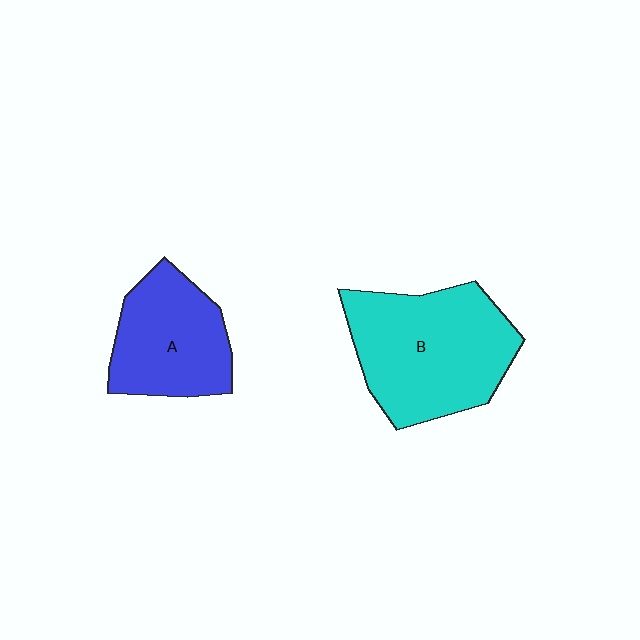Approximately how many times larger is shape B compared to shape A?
Approximately 1.4 times.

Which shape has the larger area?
Shape B (cyan).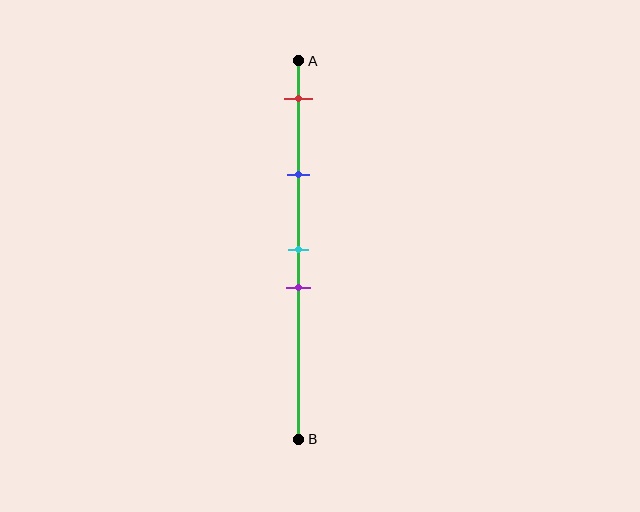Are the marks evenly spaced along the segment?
No, the marks are not evenly spaced.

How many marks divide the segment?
There are 4 marks dividing the segment.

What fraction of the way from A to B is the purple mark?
The purple mark is approximately 60% (0.6) of the way from A to B.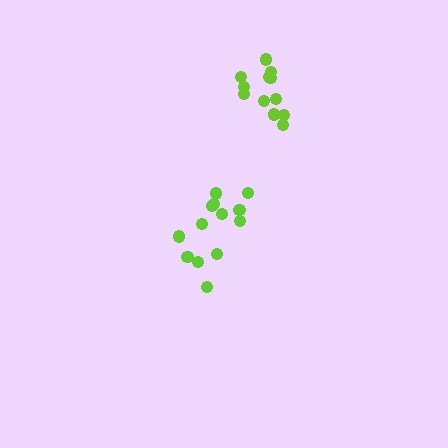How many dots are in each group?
Group 1: 12 dots, Group 2: 13 dots (25 total).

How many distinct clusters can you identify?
There are 2 distinct clusters.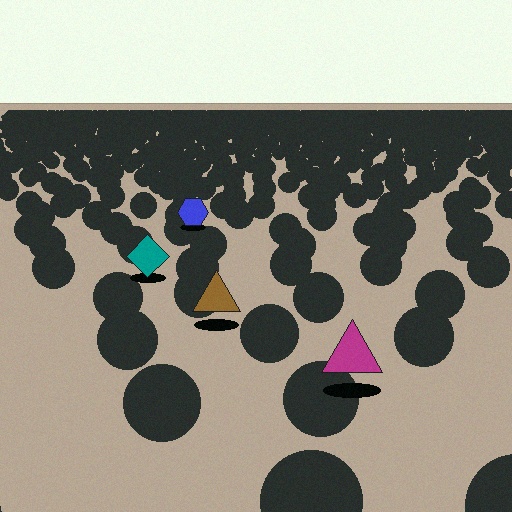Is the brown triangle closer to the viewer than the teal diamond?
Yes. The brown triangle is closer — you can tell from the texture gradient: the ground texture is coarser near it.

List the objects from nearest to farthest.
From nearest to farthest: the magenta triangle, the brown triangle, the teal diamond, the blue hexagon.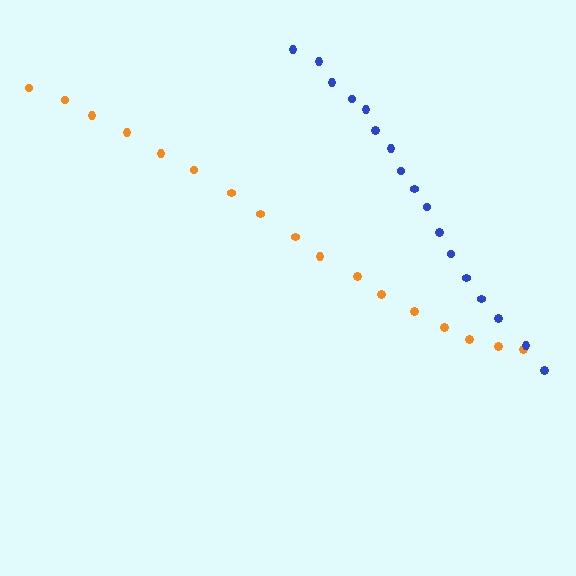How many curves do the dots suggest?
There are 2 distinct paths.